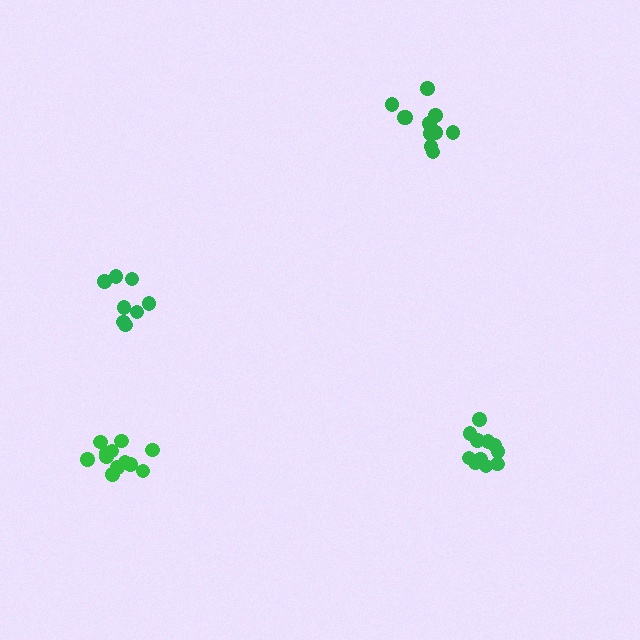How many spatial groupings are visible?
There are 4 spatial groupings.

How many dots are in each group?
Group 1: 11 dots, Group 2: 12 dots, Group 3: 11 dots, Group 4: 8 dots (42 total).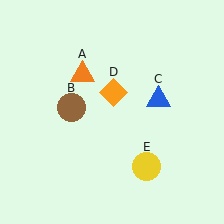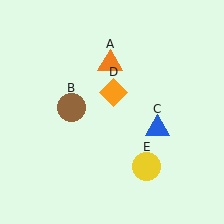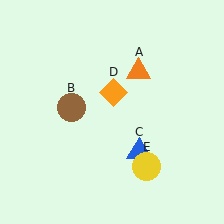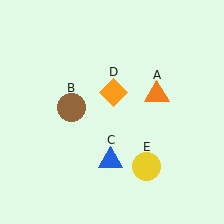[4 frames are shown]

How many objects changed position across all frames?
2 objects changed position: orange triangle (object A), blue triangle (object C).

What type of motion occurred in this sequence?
The orange triangle (object A), blue triangle (object C) rotated clockwise around the center of the scene.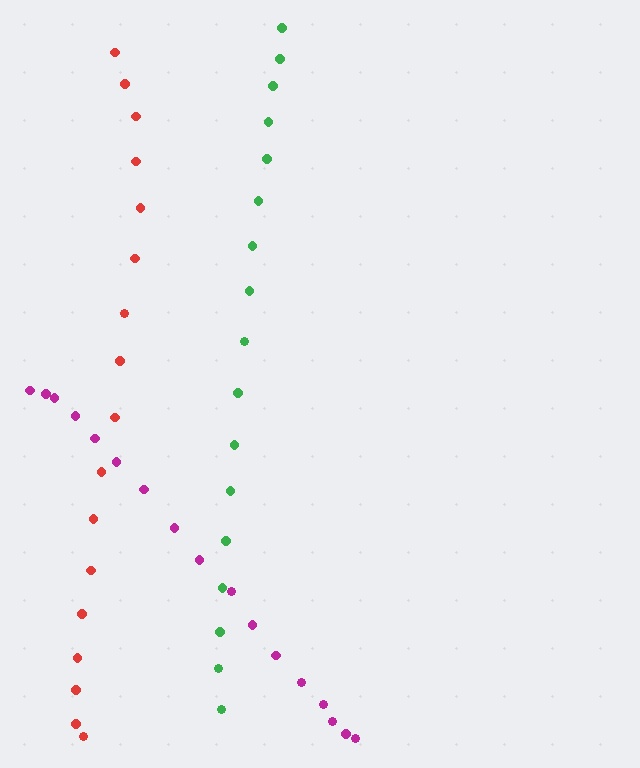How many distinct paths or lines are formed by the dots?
There are 3 distinct paths.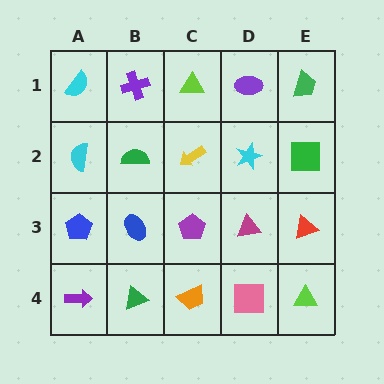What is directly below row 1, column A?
A cyan semicircle.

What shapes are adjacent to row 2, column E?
A green trapezoid (row 1, column E), a red triangle (row 3, column E), a cyan star (row 2, column D).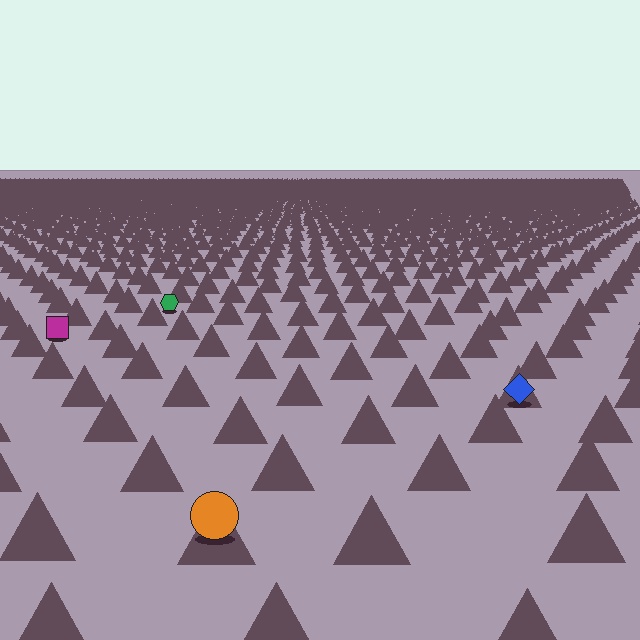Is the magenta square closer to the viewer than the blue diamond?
No. The blue diamond is closer — you can tell from the texture gradient: the ground texture is coarser near it.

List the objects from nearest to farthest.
From nearest to farthest: the orange circle, the blue diamond, the magenta square, the green hexagon.